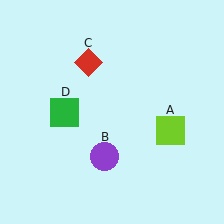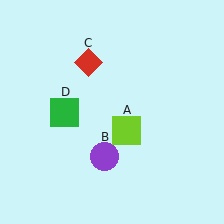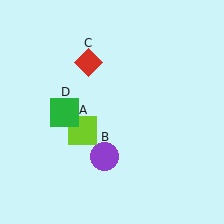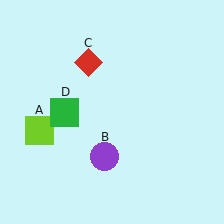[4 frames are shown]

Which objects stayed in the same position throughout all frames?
Purple circle (object B) and red diamond (object C) and green square (object D) remained stationary.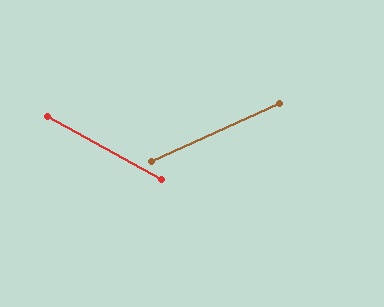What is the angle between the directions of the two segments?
Approximately 53 degrees.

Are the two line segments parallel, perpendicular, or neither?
Neither parallel nor perpendicular — they differ by about 53°.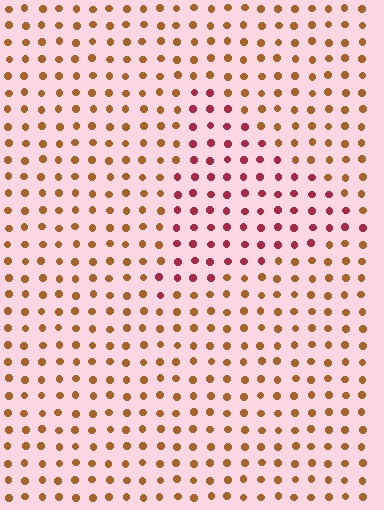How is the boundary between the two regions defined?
The boundary is defined purely by a slight shift in hue (about 44 degrees). Spacing, size, and orientation are identical on both sides.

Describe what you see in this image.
The image is filled with small brown elements in a uniform arrangement. A triangle-shaped region is visible where the elements are tinted to a slightly different hue, forming a subtle color boundary.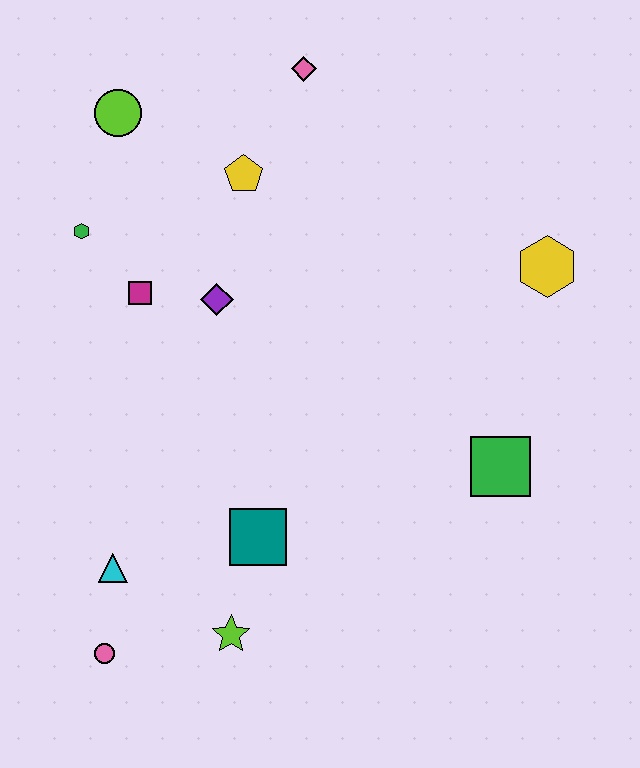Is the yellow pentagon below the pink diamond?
Yes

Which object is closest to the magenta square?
The purple diamond is closest to the magenta square.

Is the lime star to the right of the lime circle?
Yes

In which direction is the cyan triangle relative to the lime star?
The cyan triangle is to the left of the lime star.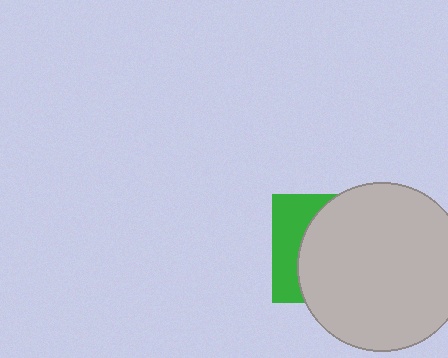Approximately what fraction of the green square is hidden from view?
Roughly 68% of the green square is hidden behind the light gray circle.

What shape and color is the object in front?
The object in front is a light gray circle.